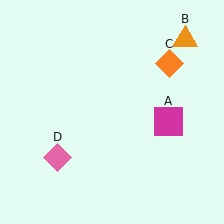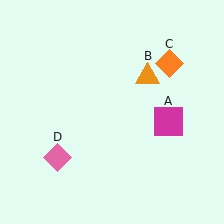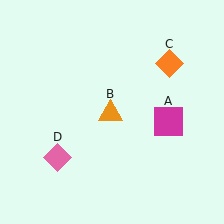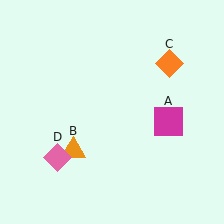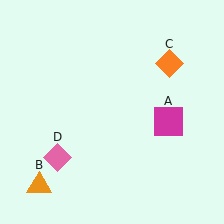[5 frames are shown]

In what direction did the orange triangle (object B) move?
The orange triangle (object B) moved down and to the left.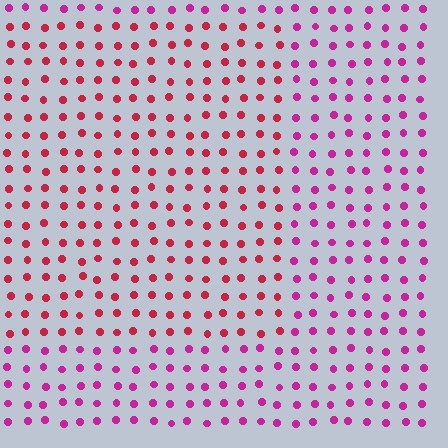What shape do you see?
I see a rectangle.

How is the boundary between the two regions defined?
The boundary is defined purely by a slight shift in hue (about 33 degrees). Spacing, size, and orientation are identical on both sides.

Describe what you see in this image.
The image is filled with small magenta elements in a uniform arrangement. A rectangle-shaped region is visible where the elements are tinted to a slightly different hue, forming a subtle color boundary.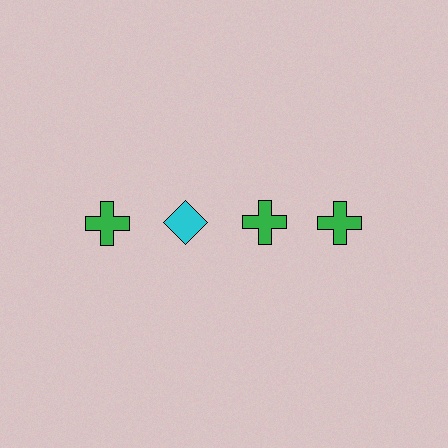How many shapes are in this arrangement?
There are 4 shapes arranged in a grid pattern.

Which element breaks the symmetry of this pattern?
The cyan diamond in the top row, second from left column breaks the symmetry. All other shapes are green crosses.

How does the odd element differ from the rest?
It differs in both color (cyan instead of green) and shape (diamond instead of cross).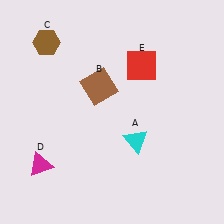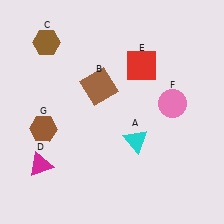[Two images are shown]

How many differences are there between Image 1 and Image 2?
There are 2 differences between the two images.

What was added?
A pink circle (F), a brown hexagon (G) were added in Image 2.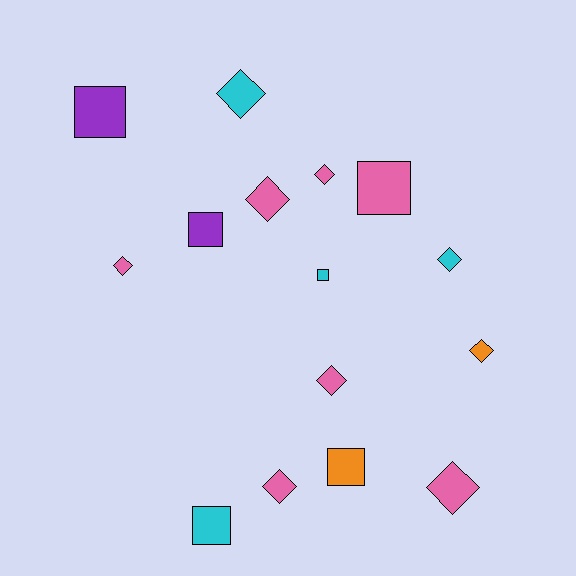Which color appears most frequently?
Pink, with 7 objects.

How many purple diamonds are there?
There are no purple diamonds.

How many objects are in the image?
There are 15 objects.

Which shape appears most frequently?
Diamond, with 9 objects.